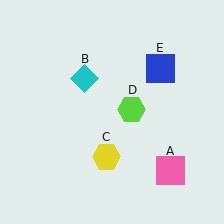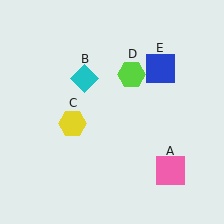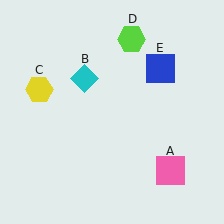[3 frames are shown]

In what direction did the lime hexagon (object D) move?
The lime hexagon (object D) moved up.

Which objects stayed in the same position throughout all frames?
Pink square (object A) and cyan diamond (object B) and blue square (object E) remained stationary.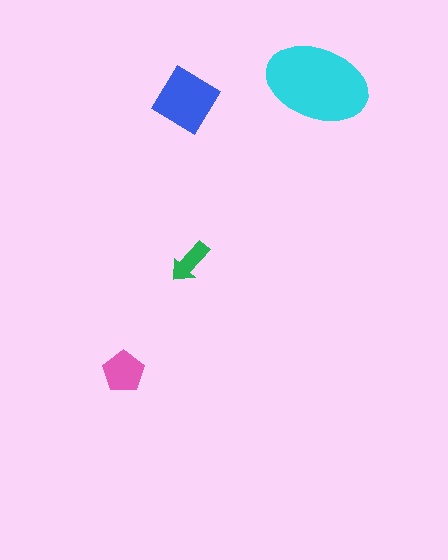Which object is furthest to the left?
The pink pentagon is leftmost.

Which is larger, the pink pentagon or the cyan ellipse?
The cyan ellipse.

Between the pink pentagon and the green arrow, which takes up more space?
The pink pentagon.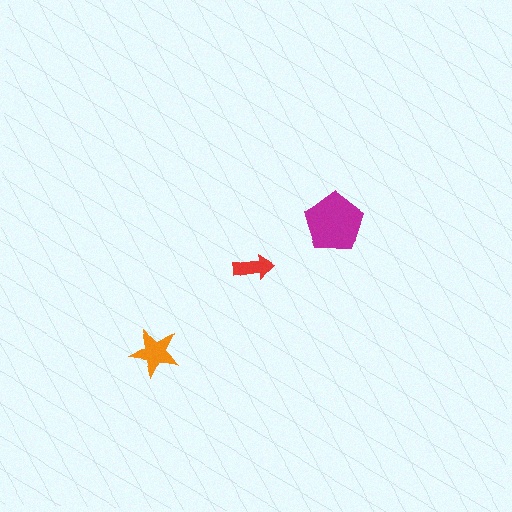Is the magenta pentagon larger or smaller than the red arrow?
Larger.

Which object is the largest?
The magenta pentagon.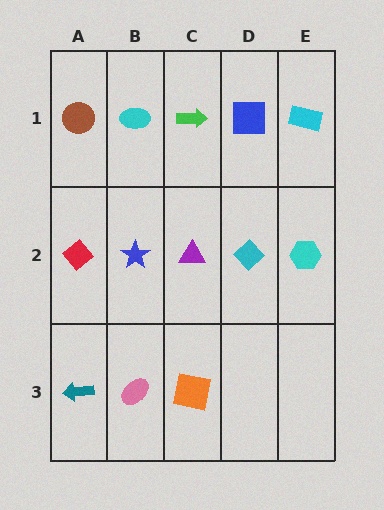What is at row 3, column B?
A pink ellipse.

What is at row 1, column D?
A blue square.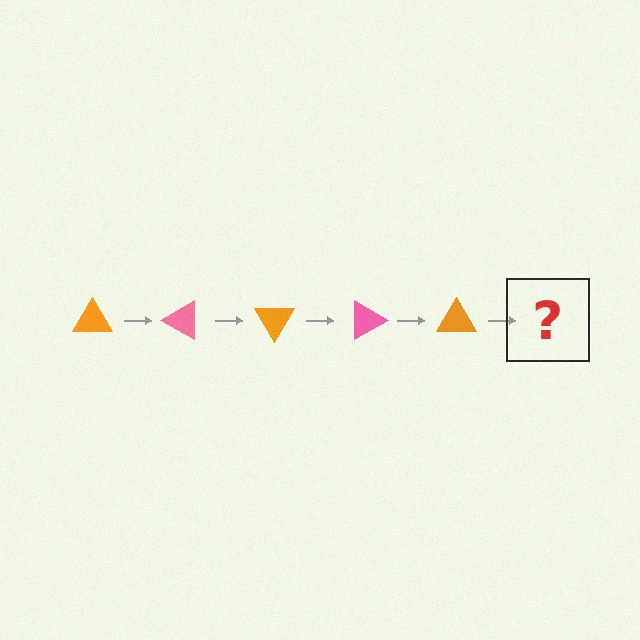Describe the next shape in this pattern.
It should be a pink triangle, rotated 150 degrees from the start.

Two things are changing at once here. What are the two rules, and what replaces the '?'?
The two rules are that it rotates 30 degrees each step and the color cycles through orange and pink. The '?' should be a pink triangle, rotated 150 degrees from the start.